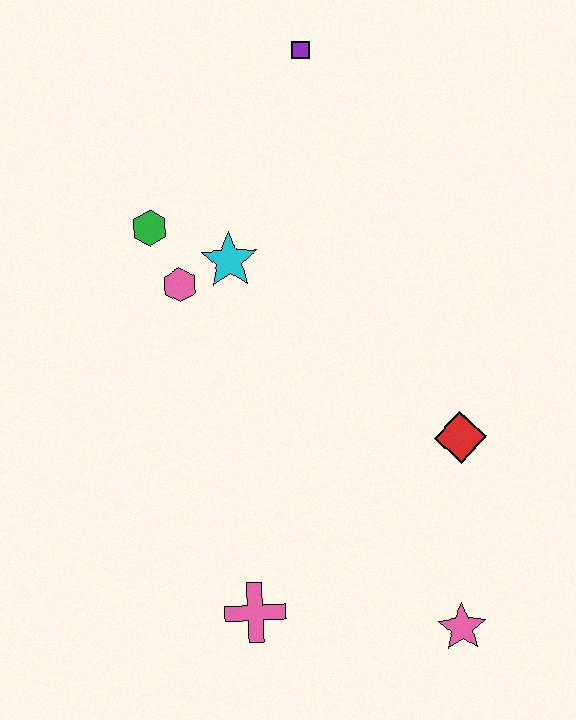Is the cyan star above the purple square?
No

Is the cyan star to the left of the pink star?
Yes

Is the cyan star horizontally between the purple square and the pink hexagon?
Yes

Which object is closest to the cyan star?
The pink hexagon is closest to the cyan star.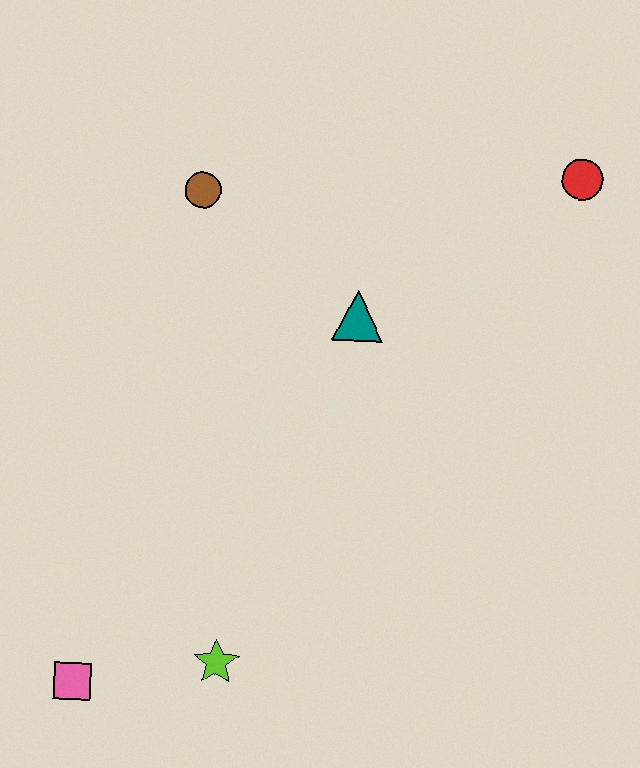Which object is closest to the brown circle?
The teal triangle is closest to the brown circle.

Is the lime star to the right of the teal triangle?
No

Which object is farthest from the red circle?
The pink square is farthest from the red circle.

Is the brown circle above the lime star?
Yes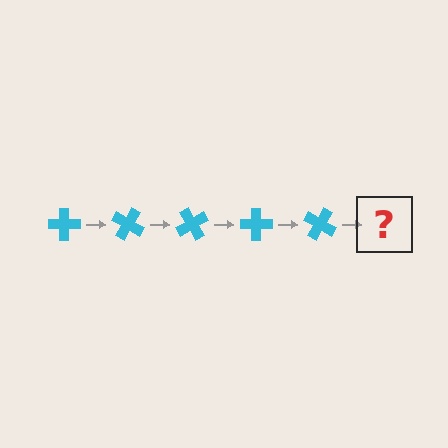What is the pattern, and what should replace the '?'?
The pattern is that the cross rotates 30 degrees each step. The '?' should be a cyan cross rotated 150 degrees.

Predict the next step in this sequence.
The next step is a cyan cross rotated 150 degrees.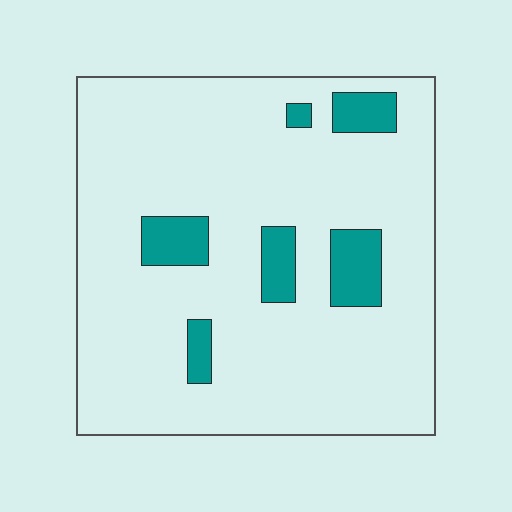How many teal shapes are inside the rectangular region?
6.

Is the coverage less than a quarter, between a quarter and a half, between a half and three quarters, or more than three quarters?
Less than a quarter.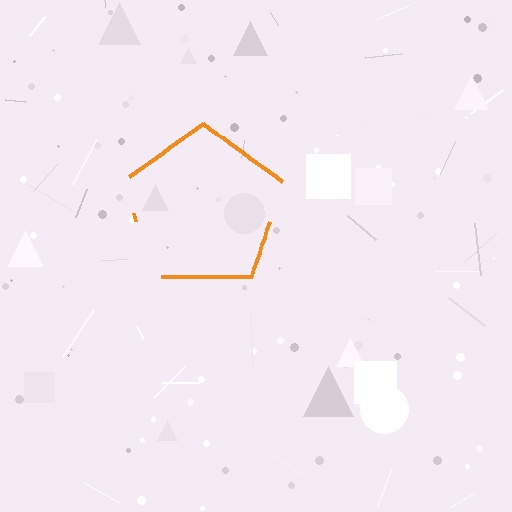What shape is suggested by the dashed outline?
The dashed outline suggests a pentagon.